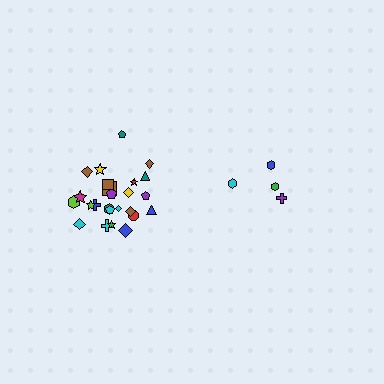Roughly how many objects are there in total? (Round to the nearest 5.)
Roughly 30 objects in total.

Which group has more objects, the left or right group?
The left group.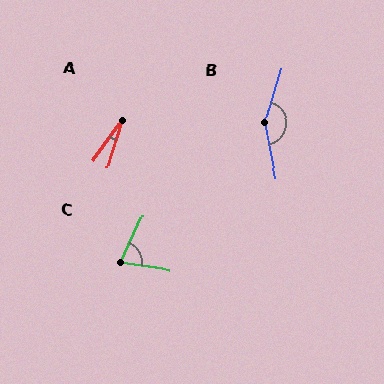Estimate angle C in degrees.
Approximately 74 degrees.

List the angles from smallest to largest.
A (19°), C (74°), B (151°).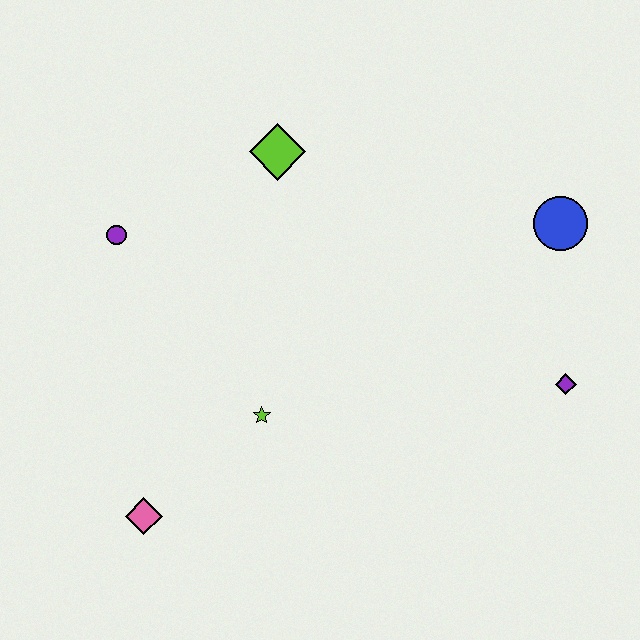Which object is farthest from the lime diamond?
The pink diamond is farthest from the lime diamond.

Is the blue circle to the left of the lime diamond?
No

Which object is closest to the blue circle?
The purple diamond is closest to the blue circle.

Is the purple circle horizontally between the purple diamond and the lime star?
No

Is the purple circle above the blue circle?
No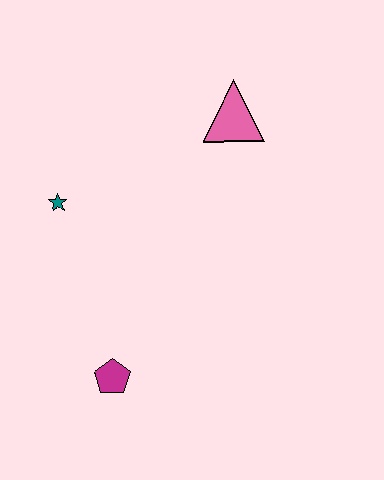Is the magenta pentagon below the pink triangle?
Yes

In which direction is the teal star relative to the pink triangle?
The teal star is to the left of the pink triangle.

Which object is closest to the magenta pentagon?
The teal star is closest to the magenta pentagon.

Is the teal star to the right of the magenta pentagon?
No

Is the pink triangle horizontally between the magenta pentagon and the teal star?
No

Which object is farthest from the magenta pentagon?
The pink triangle is farthest from the magenta pentagon.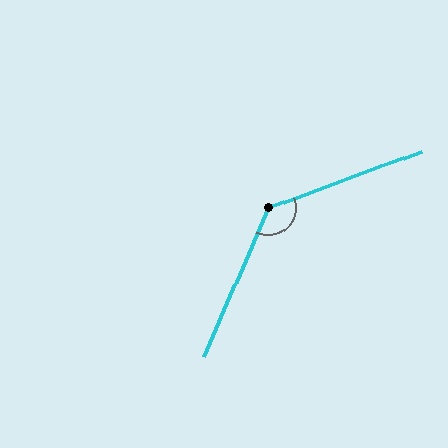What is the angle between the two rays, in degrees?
Approximately 133 degrees.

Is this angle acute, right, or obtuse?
It is obtuse.